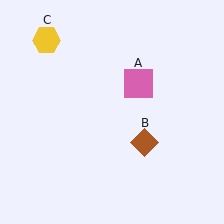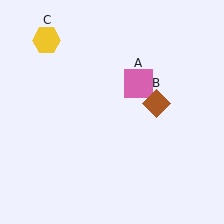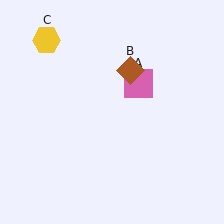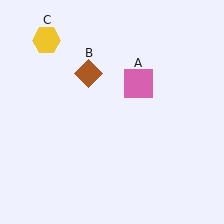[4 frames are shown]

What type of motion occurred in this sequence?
The brown diamond (object B) rotated counterclockwise around the center of the scene.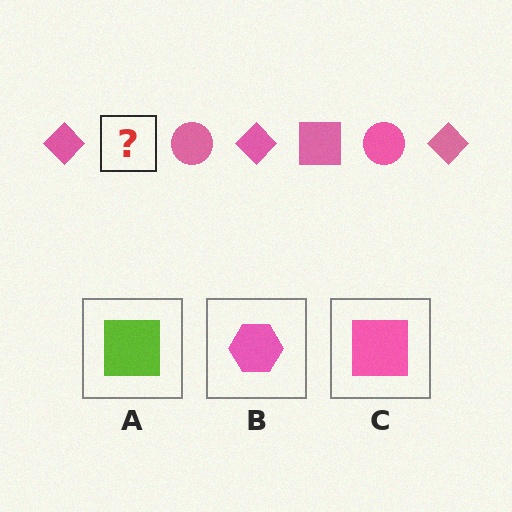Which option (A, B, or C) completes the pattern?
C.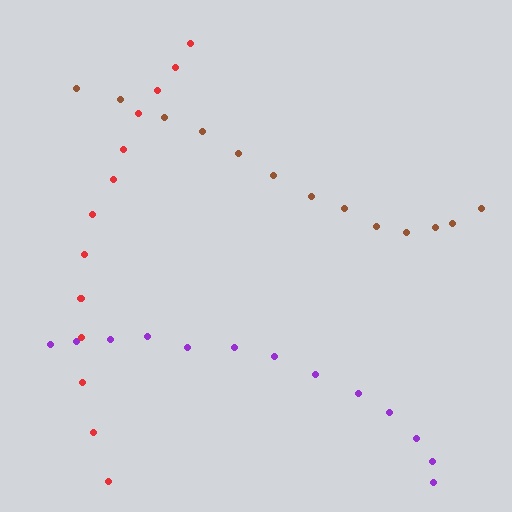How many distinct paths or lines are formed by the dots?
There are 3 distinct paths.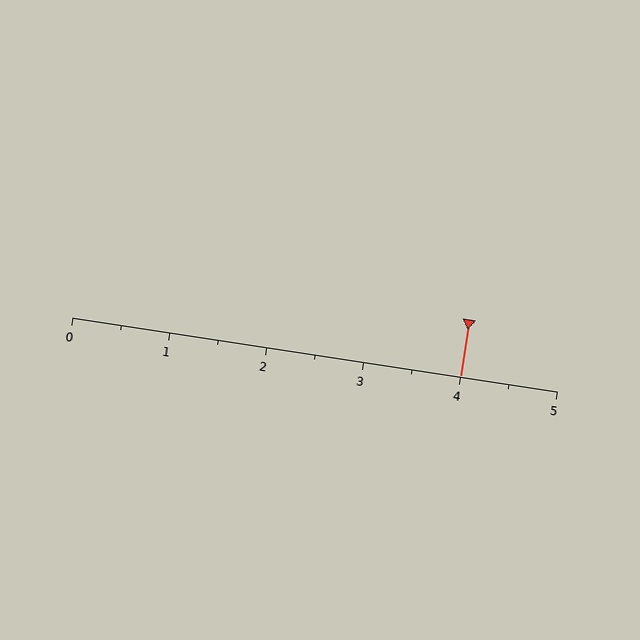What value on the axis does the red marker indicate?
The marker indicates approximately 4.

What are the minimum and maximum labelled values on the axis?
The axis runs from 0 to 5.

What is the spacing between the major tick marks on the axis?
The major ticks are spaced 1 apart.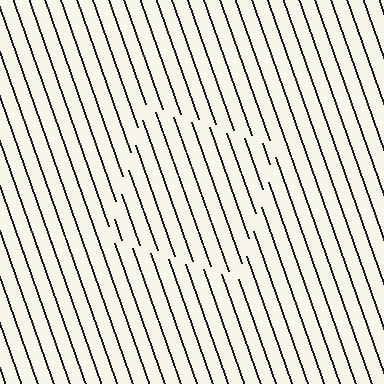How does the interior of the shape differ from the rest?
The interior of the shape contains the same grating, shifted by half a period — the contour is defined by the phase discontinuity where line-ends from the inner and outer gratings abut.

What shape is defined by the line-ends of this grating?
An illusory square. The interior of the shape contains the same grating, shifted by half a period — the contour is defined by the phase discontinuity where line-ends from the inner and outer gratings abut.